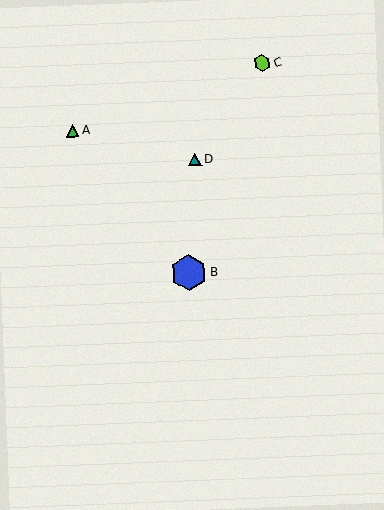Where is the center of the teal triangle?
The center of the teal triangle is at (195, 159).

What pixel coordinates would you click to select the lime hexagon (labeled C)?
Click at (262, 63) to select the lime hexagon C.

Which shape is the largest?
The blue hexagon (labeled B) is the largest.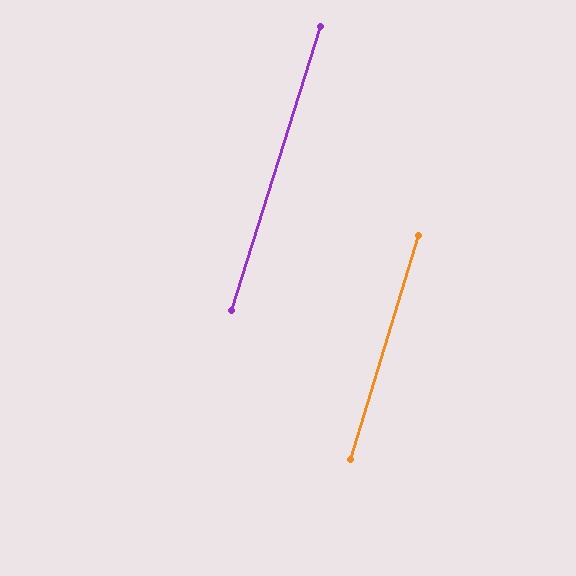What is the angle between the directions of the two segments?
Approximately 0 degrees.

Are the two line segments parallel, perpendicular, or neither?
Parallel — their directions differ by only 0.3°.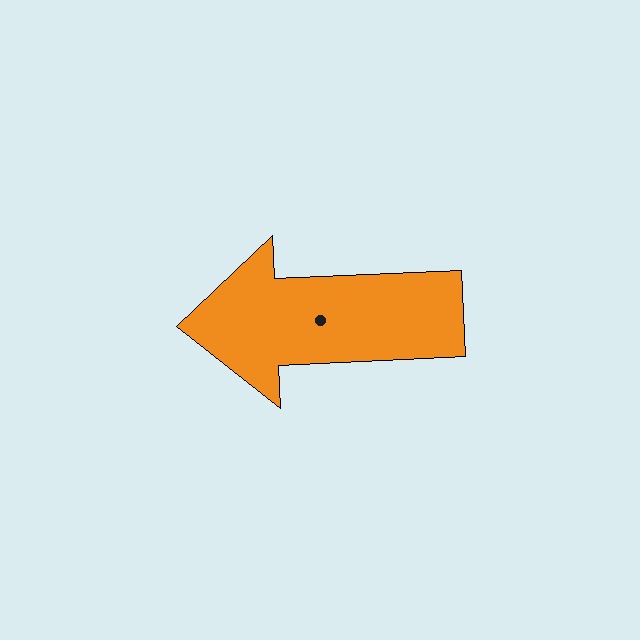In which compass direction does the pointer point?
West.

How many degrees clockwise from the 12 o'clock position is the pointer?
Approximately 267 degrees.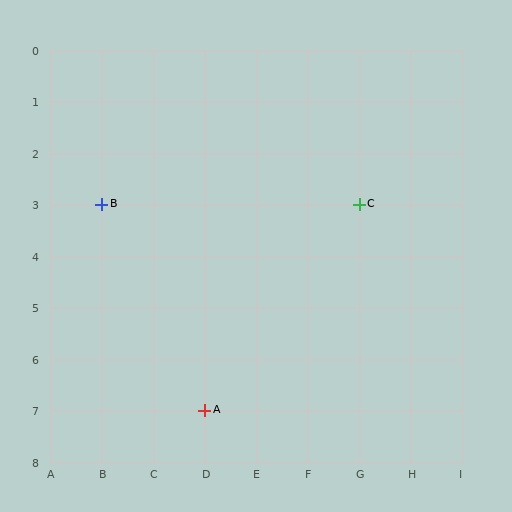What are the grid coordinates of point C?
Point C is at grid coordinates (G, 3).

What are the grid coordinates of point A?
Point A is at grid coordinates (D, 7).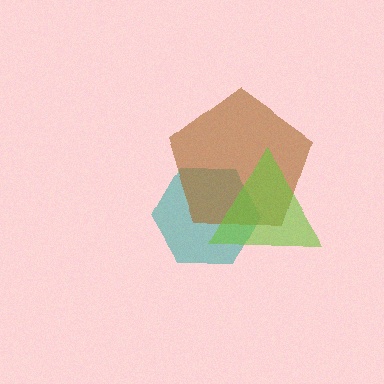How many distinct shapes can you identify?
There are 3 distinct shapes: a teal hexagon, a brown pentagon, a lime triangle.